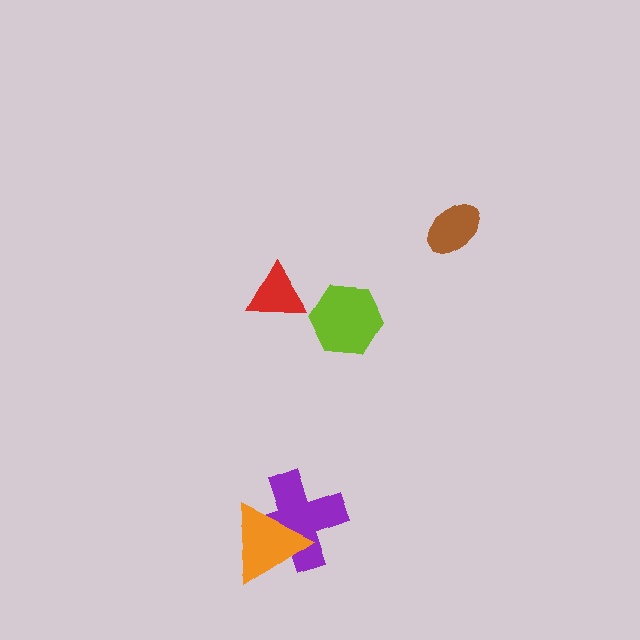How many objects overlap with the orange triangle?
1 object overlaps with the orange triangle.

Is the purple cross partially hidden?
Yes, it is partially covered by another shape.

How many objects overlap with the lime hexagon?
0 objects overlap with the lime hexagon.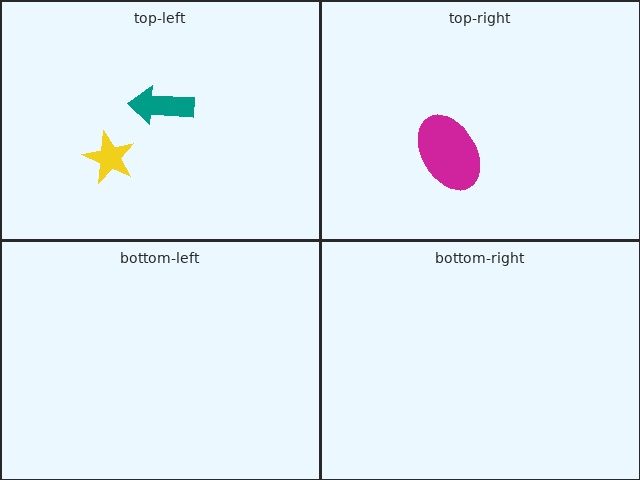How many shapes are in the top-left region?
2.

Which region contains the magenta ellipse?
The top-right region.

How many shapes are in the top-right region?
1.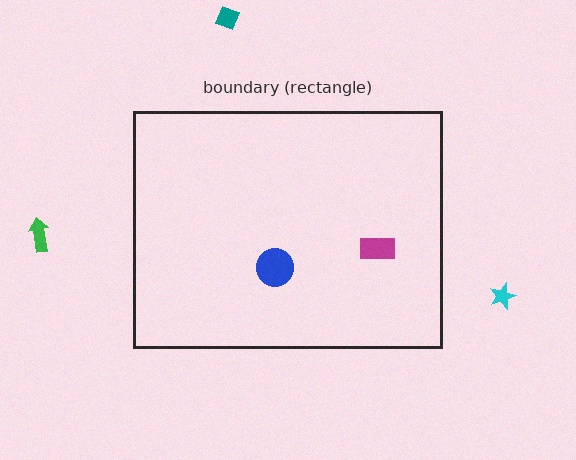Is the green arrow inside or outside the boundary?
Outside.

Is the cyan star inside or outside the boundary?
Outside.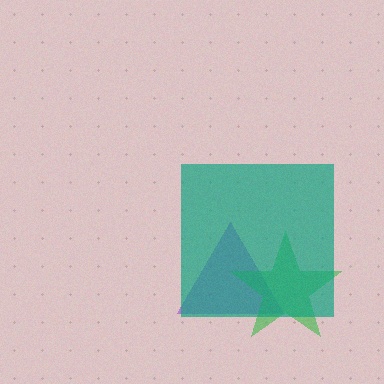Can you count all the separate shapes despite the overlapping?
Yes, there are 3 separate shapes.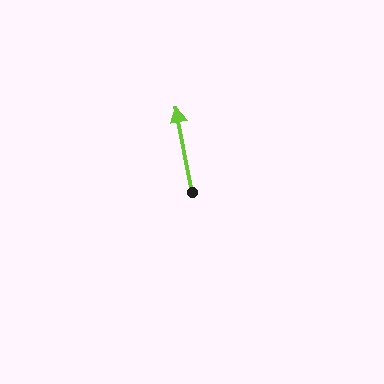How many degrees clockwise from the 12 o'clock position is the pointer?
Approximately 349 degrees.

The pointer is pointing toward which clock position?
Roughly 12 o'clock.